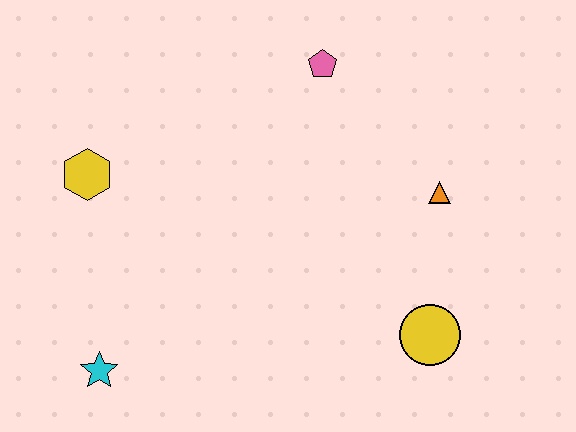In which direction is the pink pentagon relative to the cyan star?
The pink pentagon is above the cyan star.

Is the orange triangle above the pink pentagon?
No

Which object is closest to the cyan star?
The yellow hexagon is closest to the cyan star.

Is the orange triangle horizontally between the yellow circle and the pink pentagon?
No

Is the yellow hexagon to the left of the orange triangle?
Yes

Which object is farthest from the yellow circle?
The yellow hexagon is farthest from the yellow circle.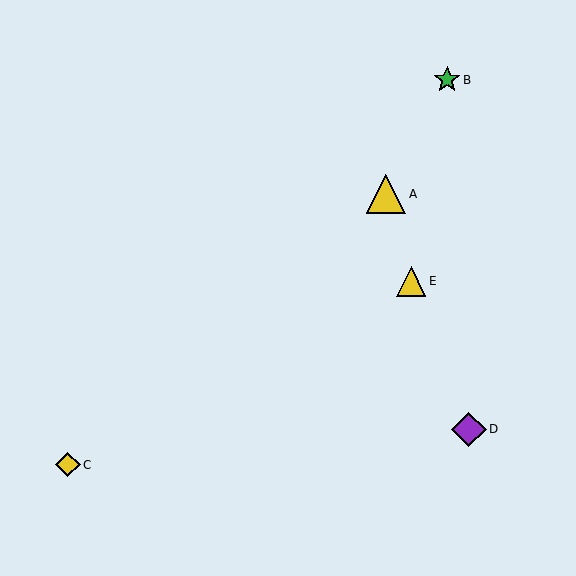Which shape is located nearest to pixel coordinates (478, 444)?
The purple diamond (labeled D) at (469, 429) is nearest to that location.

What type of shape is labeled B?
Shape B is a green star.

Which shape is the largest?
The yellow triangle (labeled A) is the largest.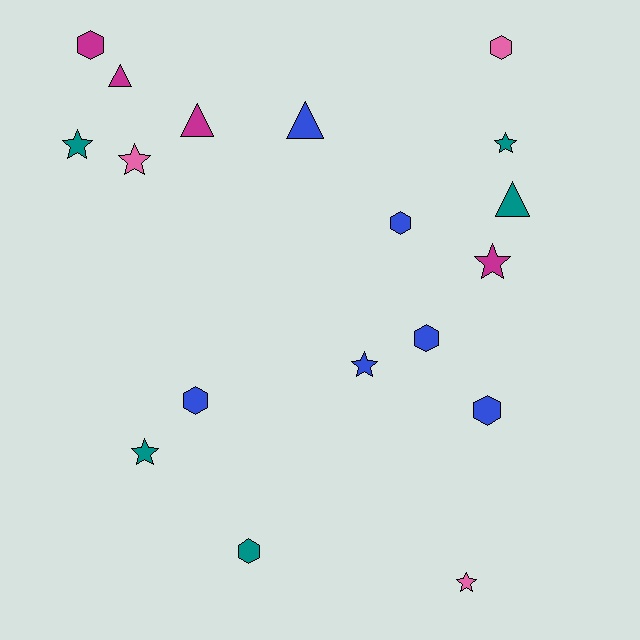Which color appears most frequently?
Blue, with 6 objects.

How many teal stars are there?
There are 3 teal stars.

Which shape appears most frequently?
Star, with 7 objects.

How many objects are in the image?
There are 18 objects.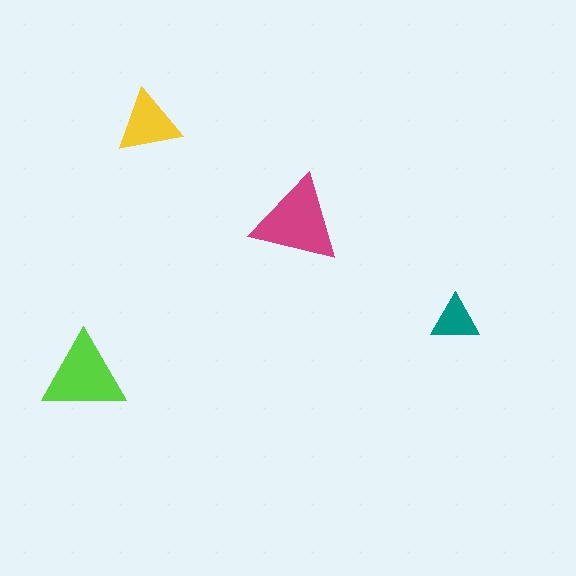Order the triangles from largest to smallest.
the magenta one, the lime one, the yellow one, the teal one.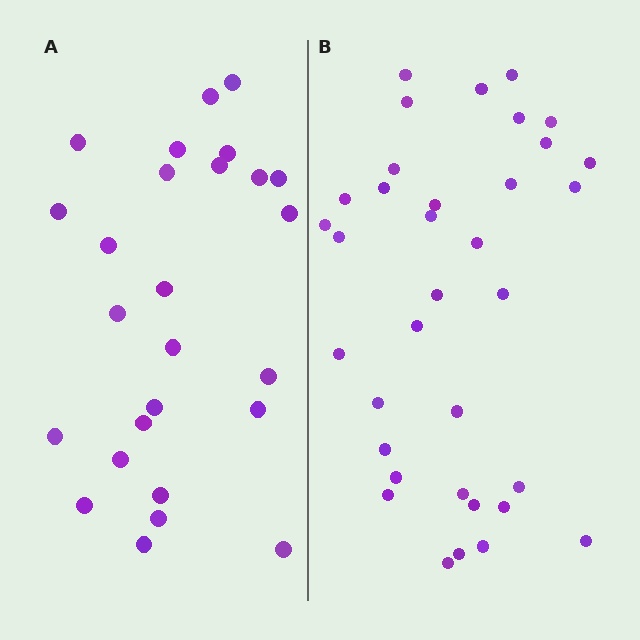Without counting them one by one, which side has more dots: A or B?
Region B (the right region) has more dots.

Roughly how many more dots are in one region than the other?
Region B has roughly 8 or so more dots than region A.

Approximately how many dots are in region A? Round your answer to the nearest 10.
About 30 dots. (The exact count is 26, which rounds to 30.)